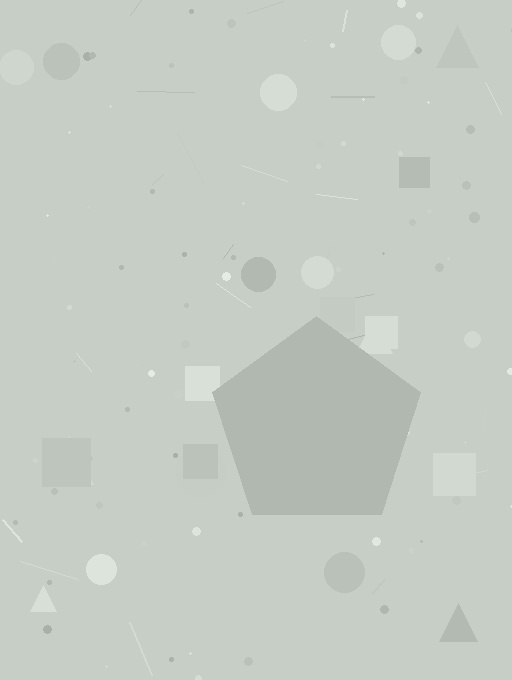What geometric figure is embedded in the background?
A pentagon is embedded in the background.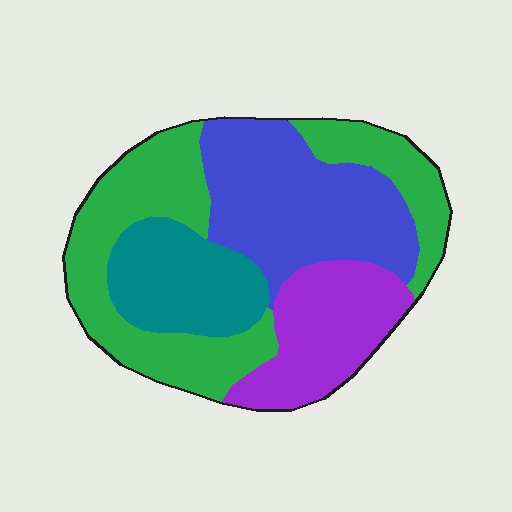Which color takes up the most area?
Green, at roughly 35%.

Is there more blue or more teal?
Blue.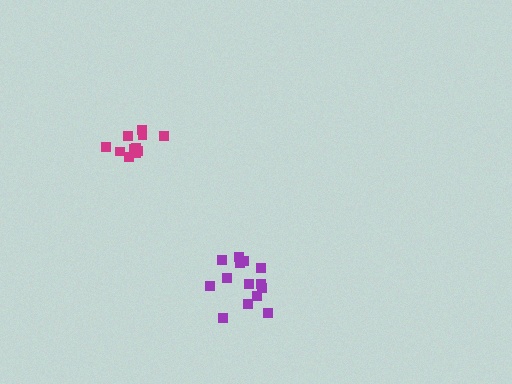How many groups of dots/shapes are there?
There are 2 groups.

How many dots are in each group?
Group 1: 14 dots, Group 2: 11 dots (25 total).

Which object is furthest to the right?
The purple cluster is rightmost.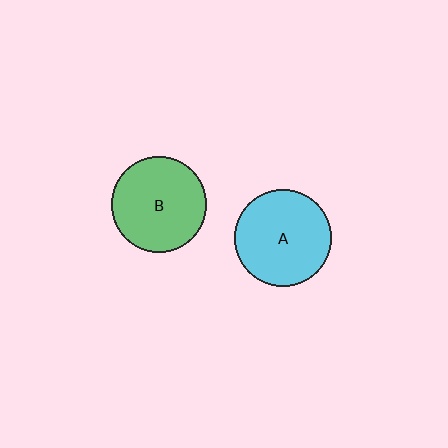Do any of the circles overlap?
No, none of the circles overlap.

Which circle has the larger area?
Circle A (cyan).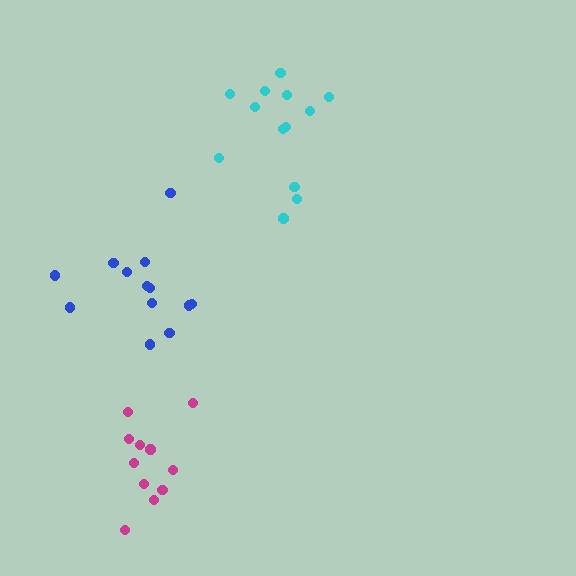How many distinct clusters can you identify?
There are 3 distinct clusters.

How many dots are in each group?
Group 1: 13 dots, Group 2: 11 dots, Group 3: 13 dots (37 total).